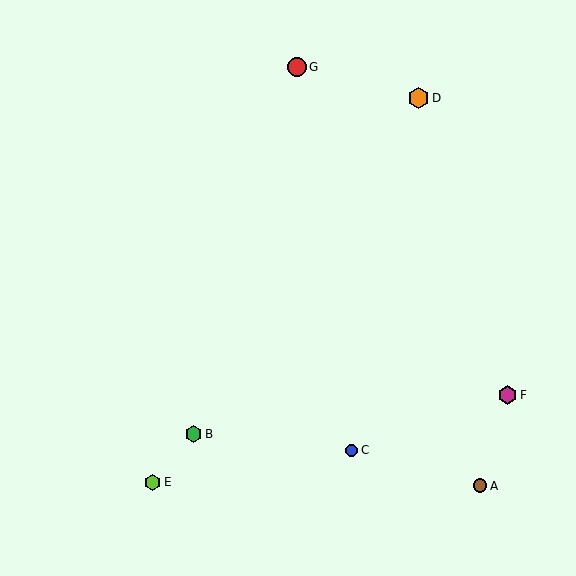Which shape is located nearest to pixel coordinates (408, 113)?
The orange hexagon (labeled D) at (418, 98) is nearest to that location.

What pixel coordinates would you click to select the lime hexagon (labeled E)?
Click at (152, 482) to select the lime hexagon E.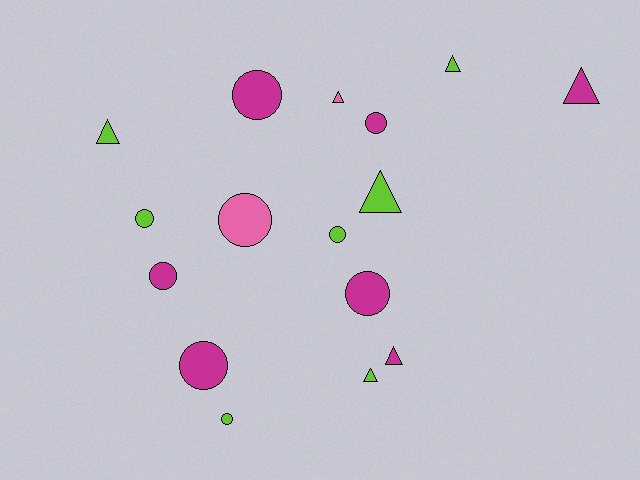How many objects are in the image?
There are 16 objects.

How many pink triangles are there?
There is 1 pink triangle.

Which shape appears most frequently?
Circle, with 9 objects.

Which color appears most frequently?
Lime, with 7 objects.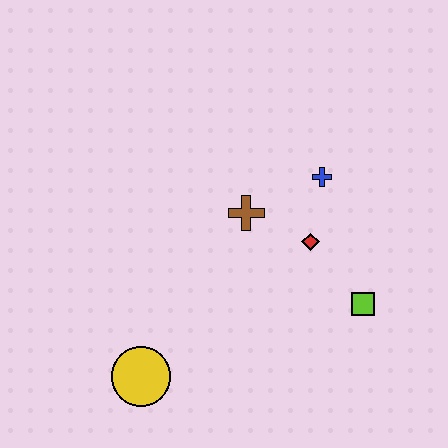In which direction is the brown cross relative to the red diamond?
The brown cross is to the left of the red diamond.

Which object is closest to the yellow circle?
The brown cross is closest to the yellow circle.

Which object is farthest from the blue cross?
The yellow circle is farthest from the blue cross.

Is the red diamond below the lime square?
No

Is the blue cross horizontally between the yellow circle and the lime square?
Yes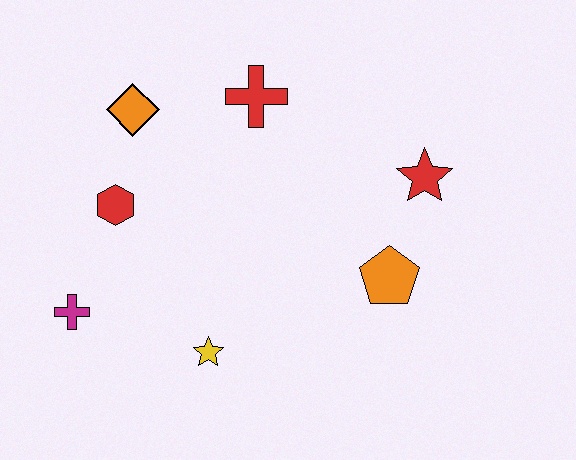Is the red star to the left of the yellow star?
No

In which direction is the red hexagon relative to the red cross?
The red hexagon is to the left of the red cross.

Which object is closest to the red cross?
The orange diamond is closest to the red cross.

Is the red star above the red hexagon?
Yes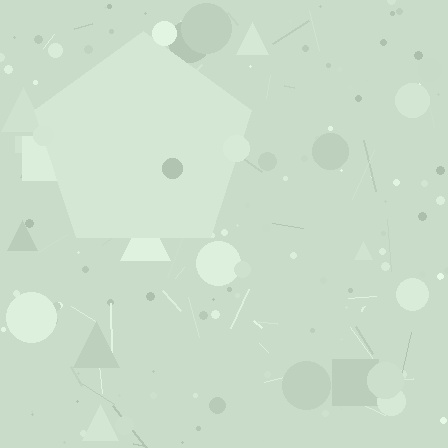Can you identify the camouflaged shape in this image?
The camouflaged shape is a pentagon.